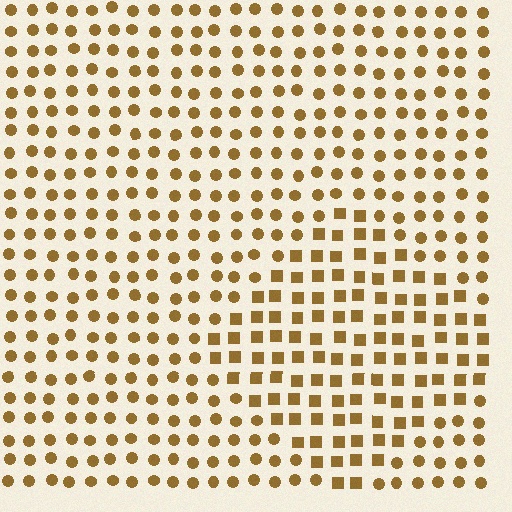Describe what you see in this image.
The image is filled with small brown elements arranged in a uniform grid. A diamond-shaped region contains squares, while the surrounding area contains circles. The boundary is defined purely by the change in element shape.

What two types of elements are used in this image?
The image uses squares inside the diamond region and circles outside it.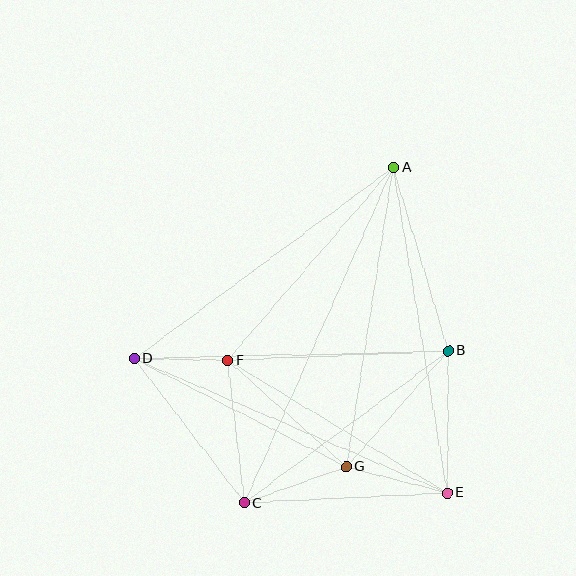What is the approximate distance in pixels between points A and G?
The distance between A and G is approximately 303 pixels.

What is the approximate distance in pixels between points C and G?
The distance between C and G is approximately 108 pixels.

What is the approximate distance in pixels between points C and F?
The distance between C and F is approximately 143 pixels.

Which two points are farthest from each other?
Points A and C are farthest from each other.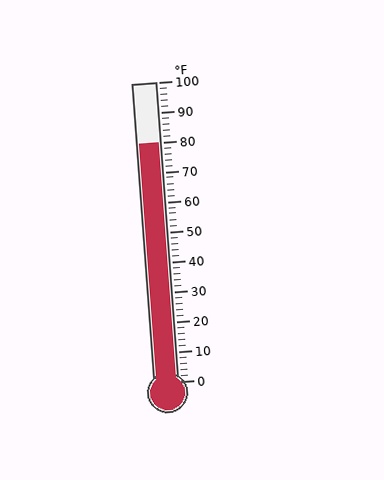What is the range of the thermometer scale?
The thermometer scale ranges from 0°F to 100°F.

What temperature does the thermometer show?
The thermometer shows approximately 80°F.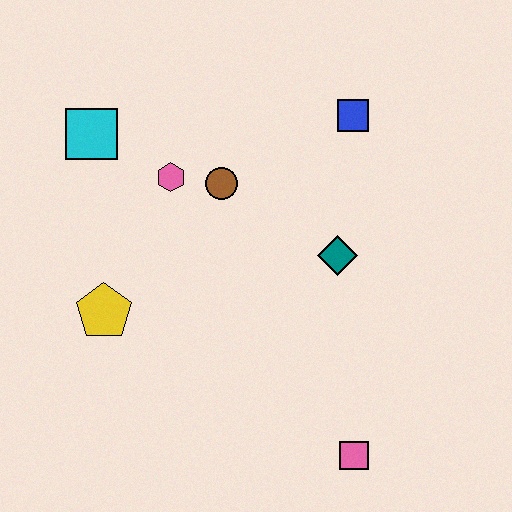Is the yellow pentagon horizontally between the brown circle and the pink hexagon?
No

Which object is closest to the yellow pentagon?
The pink hexagon is closest to the yellow pentagon.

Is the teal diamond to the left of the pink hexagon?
No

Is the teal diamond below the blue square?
Yes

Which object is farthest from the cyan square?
The pink square is farthest from the cyan square.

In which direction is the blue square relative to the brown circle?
The blue square is to the right of the brown circle.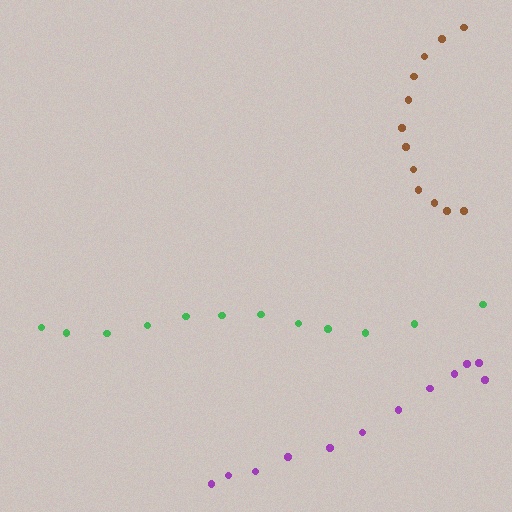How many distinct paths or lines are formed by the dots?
There are 3 distinct paths.